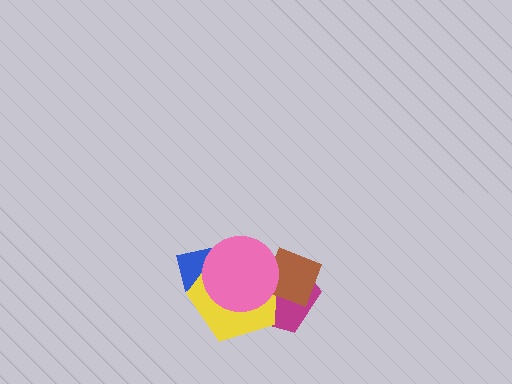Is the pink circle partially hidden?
No, no other shape covers it.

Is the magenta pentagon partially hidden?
Yes, it is partially covered by another shape.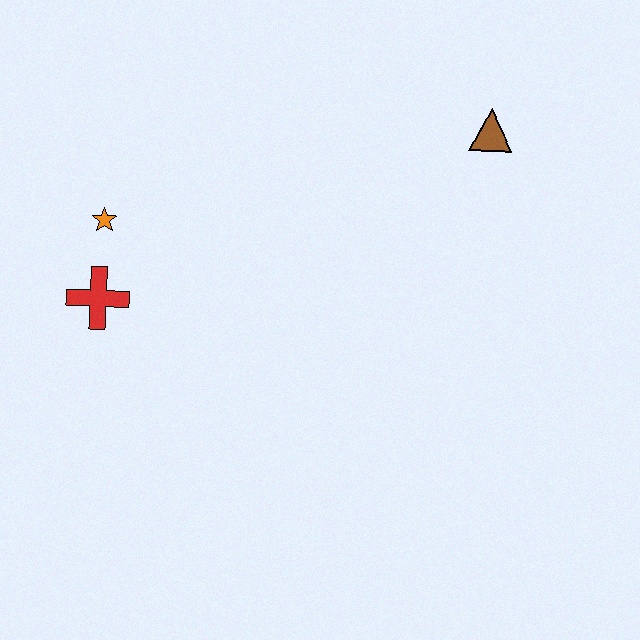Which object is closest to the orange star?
The red cross is closest to the orange star.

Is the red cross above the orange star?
No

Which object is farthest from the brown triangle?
The red cross is farthest from the brown triangle.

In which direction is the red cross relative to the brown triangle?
The red cross is to the left of the brown triangle.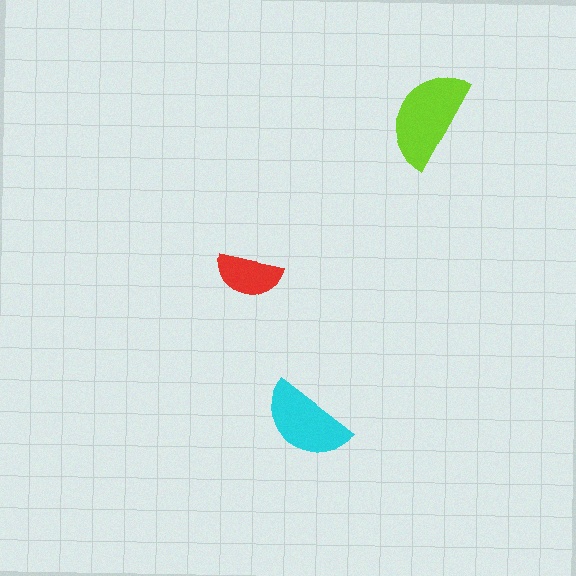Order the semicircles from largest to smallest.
the lime one, the cyan one, the red one.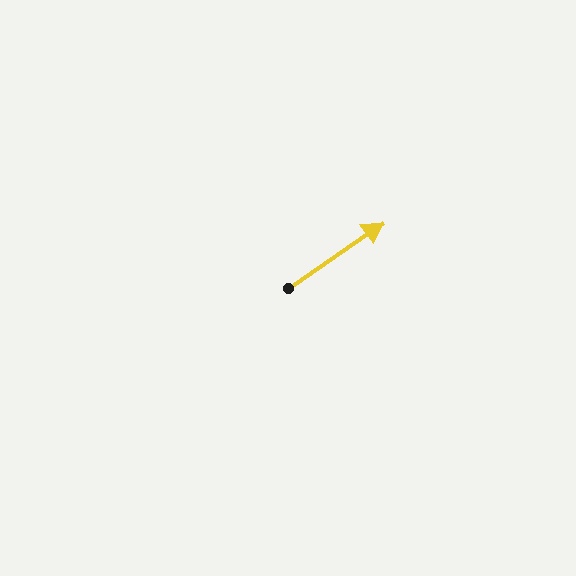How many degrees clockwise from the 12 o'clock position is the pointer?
Approximately 56 degrees.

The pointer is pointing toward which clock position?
Roughly 2 o'clock.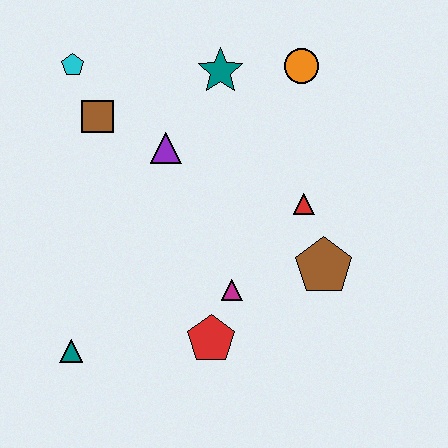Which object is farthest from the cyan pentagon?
The brown pentagon is farthest from the cyan pentagon.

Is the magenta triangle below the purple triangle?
Yes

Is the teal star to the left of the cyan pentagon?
No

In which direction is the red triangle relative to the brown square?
The red triangle is to the right of the brown square.